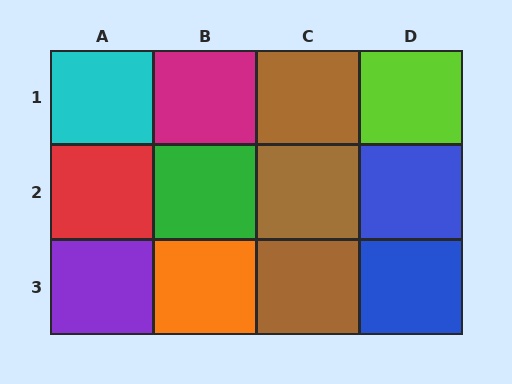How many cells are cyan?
1 cell is cyan.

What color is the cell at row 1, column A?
Cyan.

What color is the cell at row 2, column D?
Blue.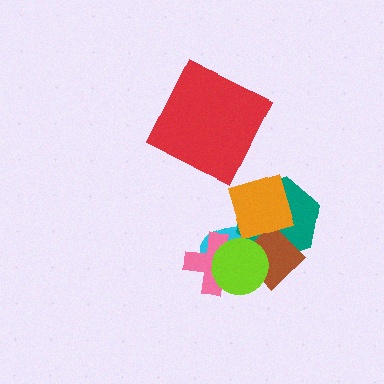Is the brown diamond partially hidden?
Yes, it is partially covered by another shape.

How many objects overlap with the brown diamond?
5 objects overlap with the brown diamond.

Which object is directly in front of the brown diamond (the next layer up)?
The orange diamond is directly in front of the brown diamond.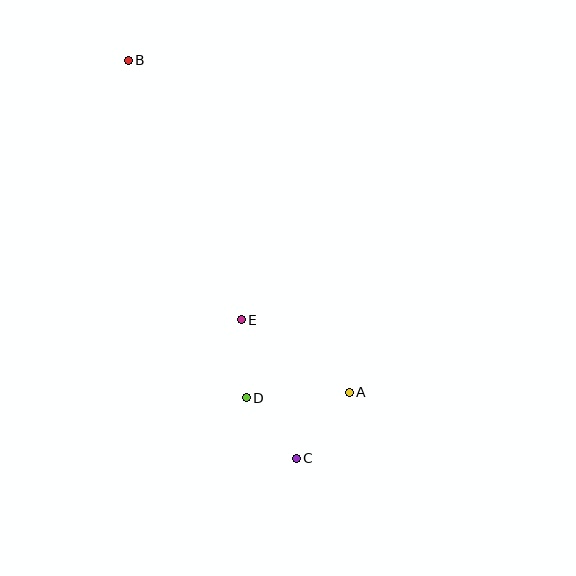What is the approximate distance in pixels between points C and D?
The distance between C and D is approximately 78 pixels.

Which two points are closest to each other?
Points D and E are closest to each other.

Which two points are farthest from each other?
Points B and C are farthest from each other.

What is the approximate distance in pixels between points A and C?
The distance between A and C is approximately 84 pixels.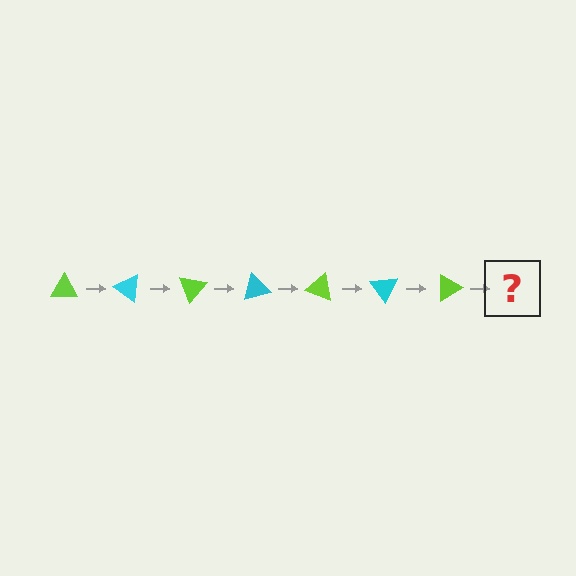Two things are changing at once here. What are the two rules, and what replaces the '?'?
The two rules are that it rotates 35 degrees each step and the color cycles through lime and cyan. The '?' should be a cyan triangle, rotated 245 degrees from the start.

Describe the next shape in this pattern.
It should be a cyan triangle, rotated 245 degrees from the start.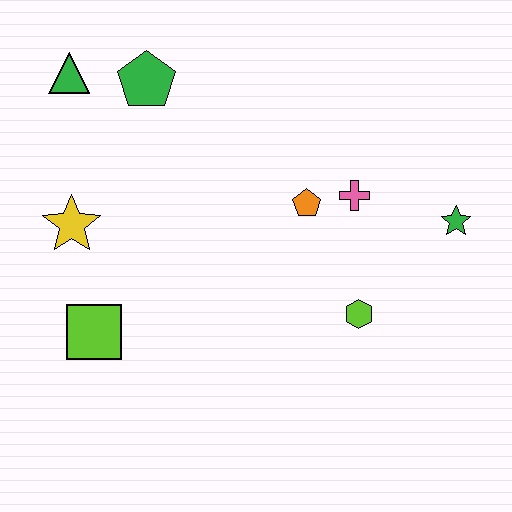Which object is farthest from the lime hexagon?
The green triangle is farthest from the lime hexagon.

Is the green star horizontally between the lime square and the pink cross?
No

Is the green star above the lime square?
Yes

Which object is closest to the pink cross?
The orange pentagon is closest to the pink cross.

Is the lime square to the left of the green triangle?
No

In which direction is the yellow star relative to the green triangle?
The yellow star is below the green triangle.